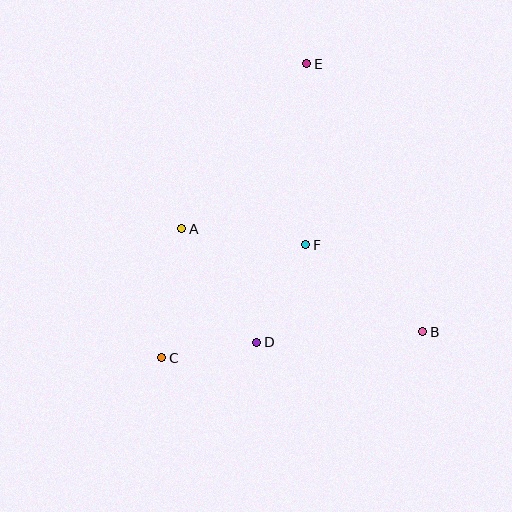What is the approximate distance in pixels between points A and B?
The distance between A and B is approximately 262 pixels.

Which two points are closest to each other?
Points C and D are closest to each other.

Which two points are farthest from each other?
Points C and E are farthest from each other.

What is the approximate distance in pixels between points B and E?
The distance between B and E is approximately 292 pixels.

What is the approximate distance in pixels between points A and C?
The distance between A and C is approximately 130 pixels.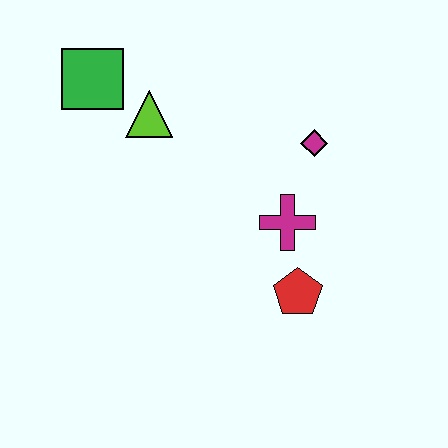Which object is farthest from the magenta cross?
The green square is farthest from the magenta cross.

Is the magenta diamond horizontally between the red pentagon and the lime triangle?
No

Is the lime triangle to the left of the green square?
No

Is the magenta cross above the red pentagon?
Yes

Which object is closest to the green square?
The lime triangle is closest to the green square.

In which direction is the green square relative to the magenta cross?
The green square is to the left of the magenta cross.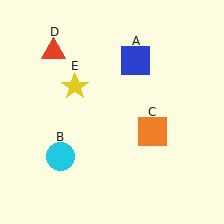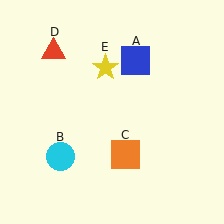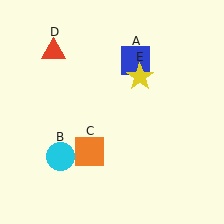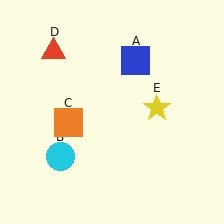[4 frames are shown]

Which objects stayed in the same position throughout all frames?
Blue square (object A) and cyan circle (object B) and red triangle (object D) remained stationary.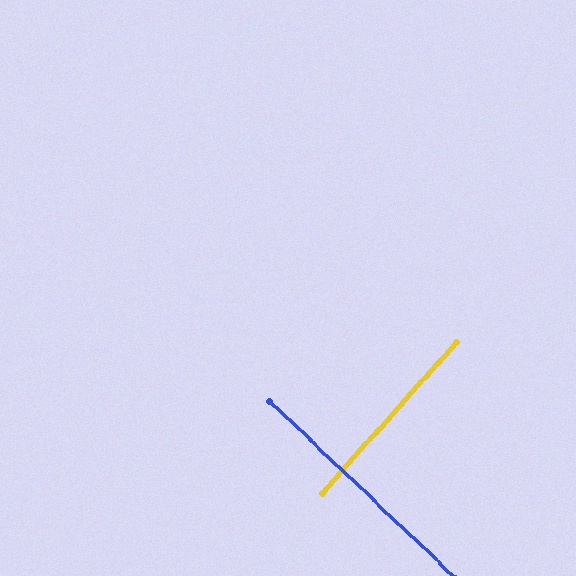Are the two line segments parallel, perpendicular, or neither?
Perpendicular — they meet at approximately 88°.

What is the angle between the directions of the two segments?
Approximately 88 degrees.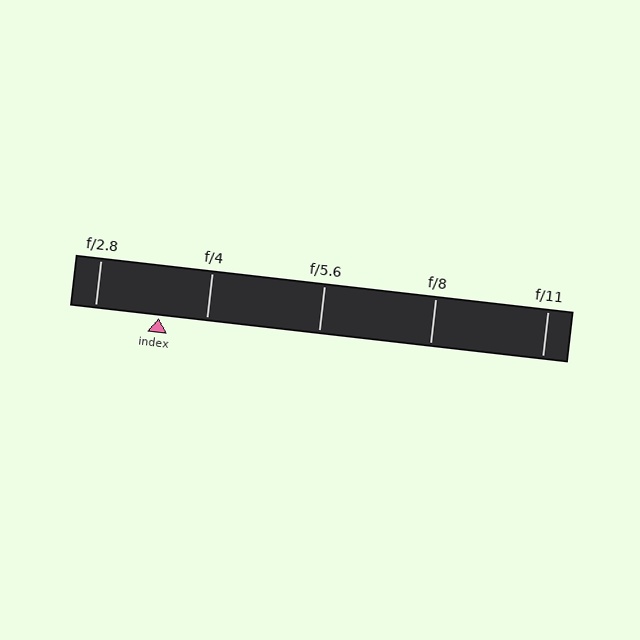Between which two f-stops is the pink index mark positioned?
The index mark is between f/2.8 and f/4.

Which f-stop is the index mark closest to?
The index mark is closest to f/4.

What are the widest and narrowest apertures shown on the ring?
The widest aperture shown is f/2.8 and the narrowest is f/11.